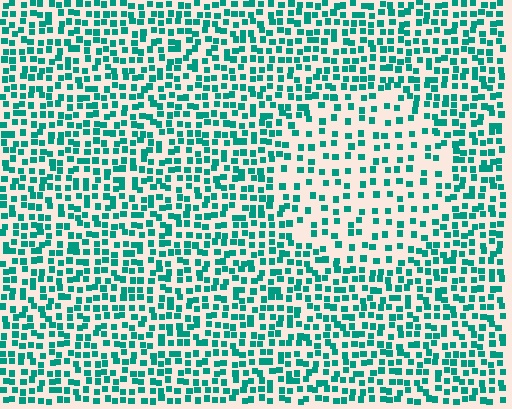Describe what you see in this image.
The image contains small teal elements arranged at two different densities. A circle-shaped region is visible where the elements are less densely packed than the surrounding area.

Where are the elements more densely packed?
The elements are more densely packed outside the circle boundary.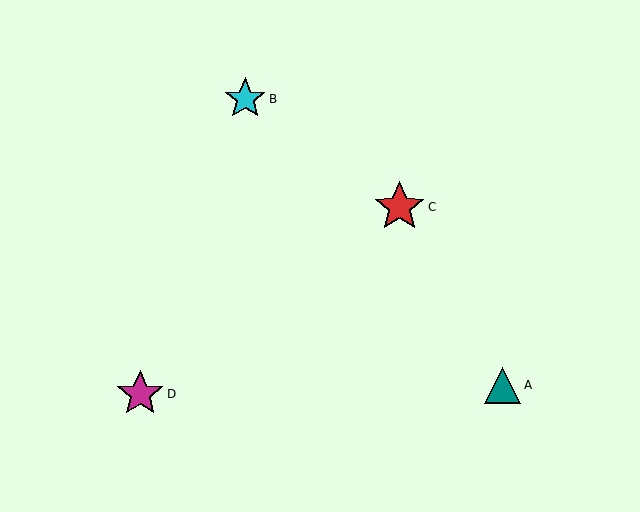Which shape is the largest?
The red star (labeled C) is the largest.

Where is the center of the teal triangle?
The center of the teal triangle is at (502, 385).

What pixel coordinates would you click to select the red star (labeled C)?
Click at (400, 207) to select the red star C.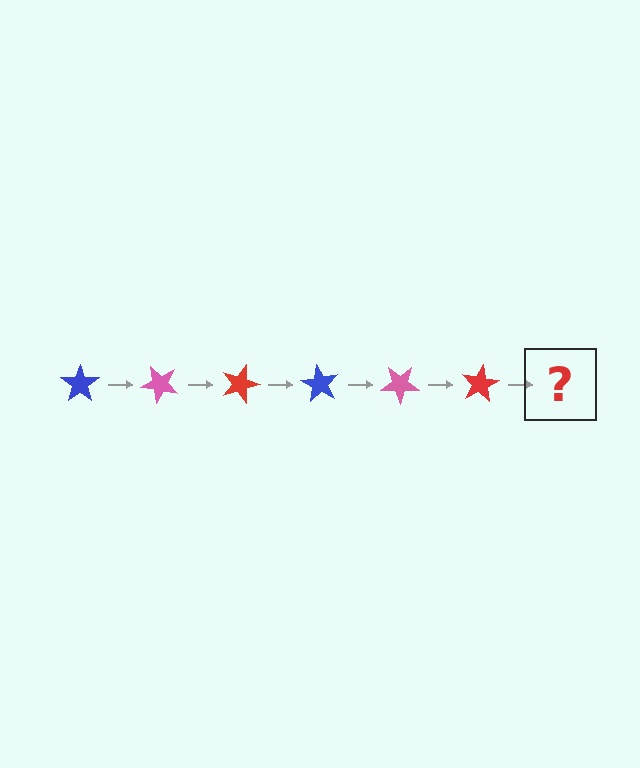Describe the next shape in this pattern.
It should be a blue star, rotated 270 degrees from the start.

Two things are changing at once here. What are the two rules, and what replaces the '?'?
The two rules are that it rotates 45 degrees each step and the color cycles through blue, pink, and red. The '?' should be a blue star, rotated 270 degrees from the start.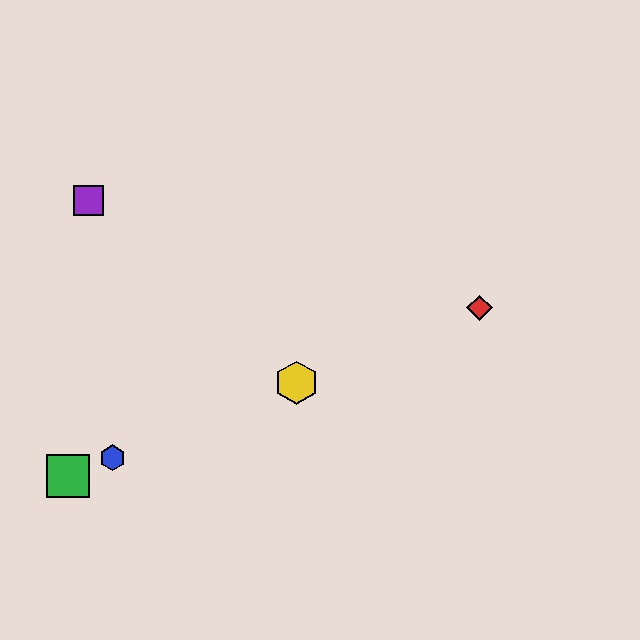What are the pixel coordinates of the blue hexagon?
The blue hexagon is at (113, 458).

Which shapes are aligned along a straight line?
The red diamond, the blue hexagon, the green square, the yellow hexagon are aligned along a straight line.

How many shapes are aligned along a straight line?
4 shapes (the red diamond, the blue hexagon, the green square, the yellow hexagon) are aligned along a straight line.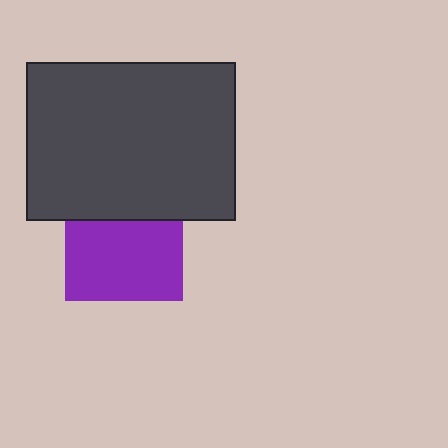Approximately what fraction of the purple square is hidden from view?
Roughly 32% of the purple square is hidden behind the dark gray rectangle.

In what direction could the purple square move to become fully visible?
The purple square could move down. That would shift it out from behind the dark gray rectangle entirely.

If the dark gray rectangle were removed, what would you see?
You would see the complete purple square.